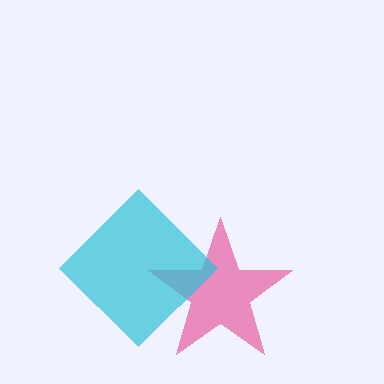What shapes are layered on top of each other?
The layered shapes are: a pink star, a cyan diamond.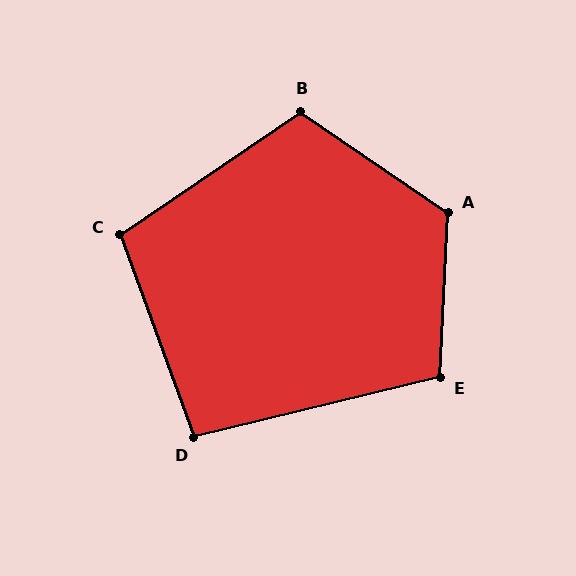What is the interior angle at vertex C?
Approximately 104 degrees (obtuse).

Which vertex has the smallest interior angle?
D, at approximately 96 degrees.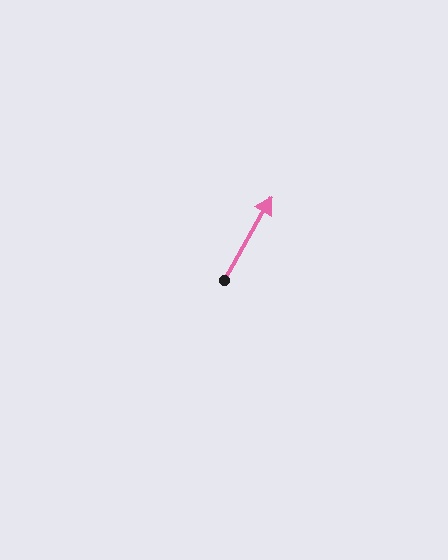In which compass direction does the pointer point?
Northeast.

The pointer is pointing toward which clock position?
Roughly 1 o'clock.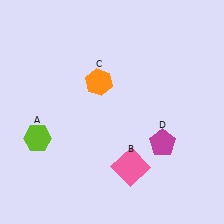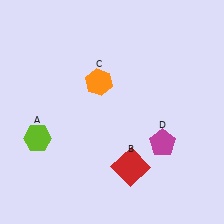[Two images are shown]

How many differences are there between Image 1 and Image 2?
There is 1 difference between the two images.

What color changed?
The square (B) changed from pink in Image 1 to red in Image 2.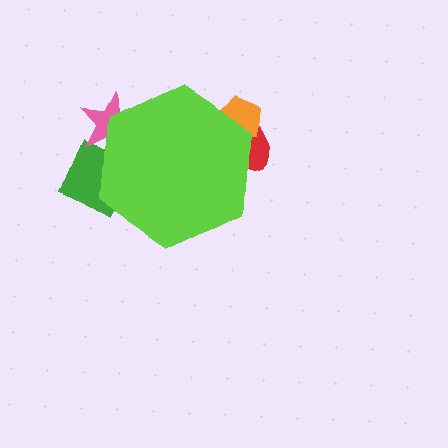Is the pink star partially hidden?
Yes, the pink star is partially hidden behind the lime hexagon.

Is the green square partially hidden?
Yes, the green square is partially hidden behind the lime hexagon.